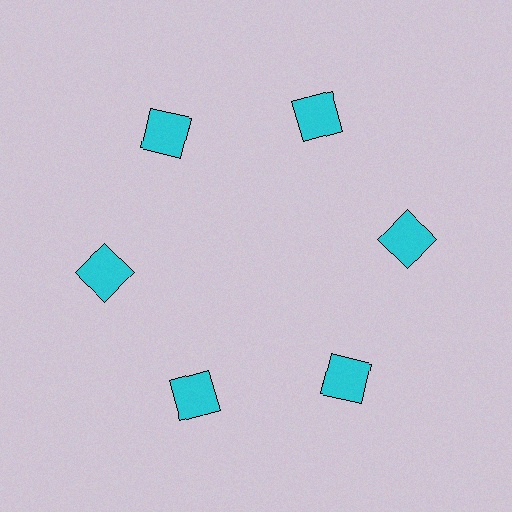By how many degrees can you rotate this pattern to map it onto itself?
The pattern maps onto itself every 60 degrees of rotation.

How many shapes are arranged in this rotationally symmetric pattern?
There are 6 shapes, arranged in 6 groups of 1.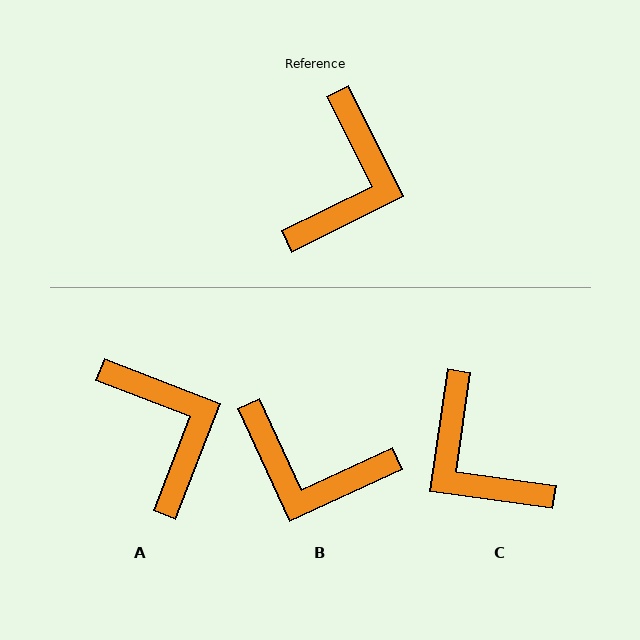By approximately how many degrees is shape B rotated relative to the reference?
Approximately 92 degrees clockwise.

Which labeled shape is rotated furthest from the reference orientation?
C, about 124 degrees away.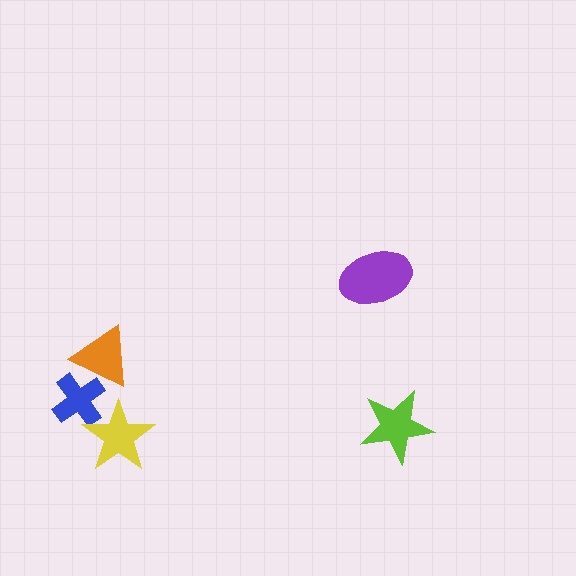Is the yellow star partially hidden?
No, no other shape covers it.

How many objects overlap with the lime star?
0 objects overlap with the lime star.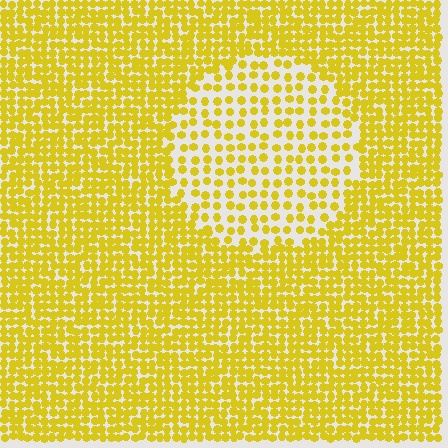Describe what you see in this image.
The image contains small yellow elements arranged at two different densities. A circle-shaped region is visible where the elements are less densely packed than the surrounding area.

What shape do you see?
I see a circle.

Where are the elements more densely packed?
The elements are more densely packed outside the circle boundary.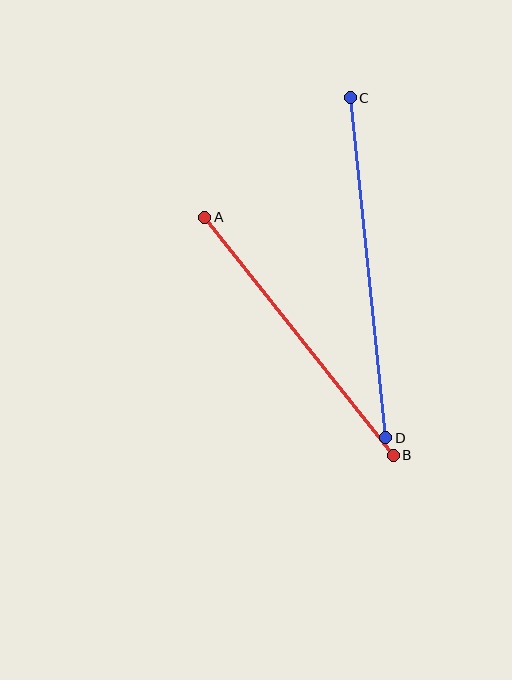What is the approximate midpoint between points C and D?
The midpoint is at approximately (368, 268) pixels.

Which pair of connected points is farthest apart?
Points C and D are farthest apart.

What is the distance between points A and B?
The distance is approximately 304 pixels.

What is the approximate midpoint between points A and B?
The midpoint is at approximately (299, 336) pixels.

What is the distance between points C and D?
The distance is approximately 342 pixels.